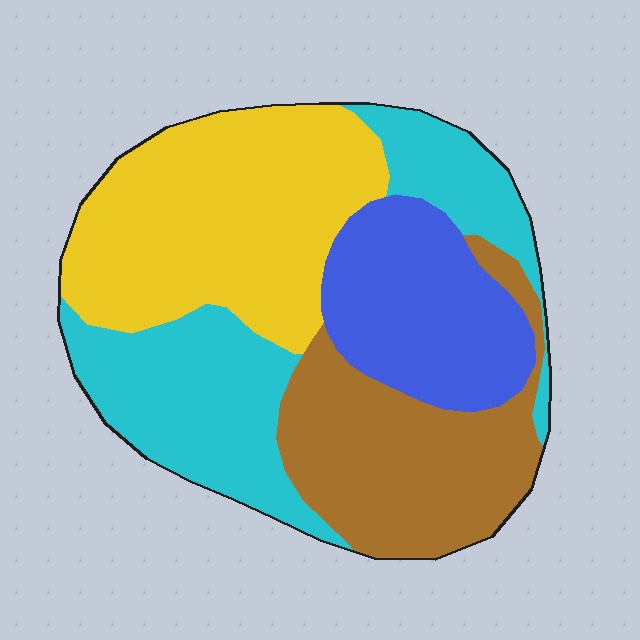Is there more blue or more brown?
Brown.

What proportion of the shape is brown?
Brown takes up less than a quarter of the shape.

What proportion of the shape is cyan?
Cyan covers roughly 25% of the shape.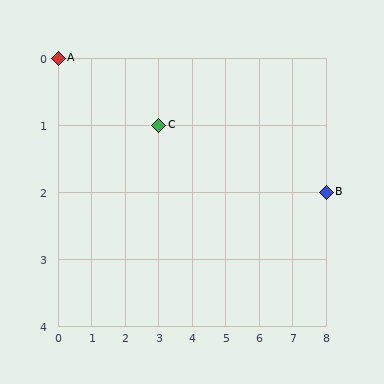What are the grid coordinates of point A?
Point A is at grid coordinates (0, 0).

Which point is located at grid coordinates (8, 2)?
Point B is at (8, 2).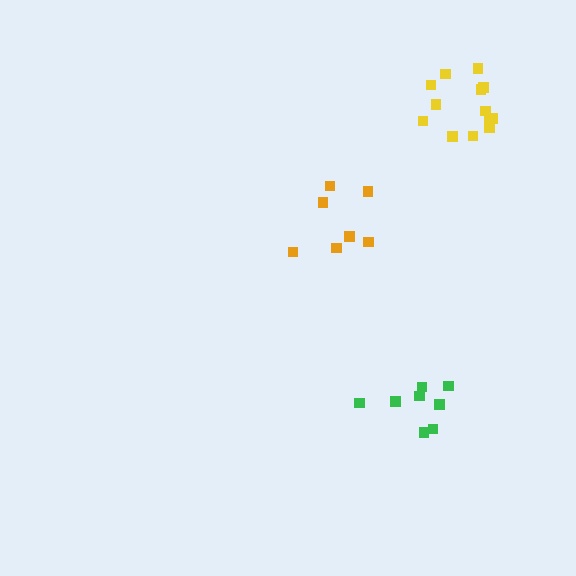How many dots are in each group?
Group 1: 8 dots, Group 2: 13 dots, Group 3: 7 dots (28 total).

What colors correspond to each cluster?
The clusters are colored: green, yellow, orange.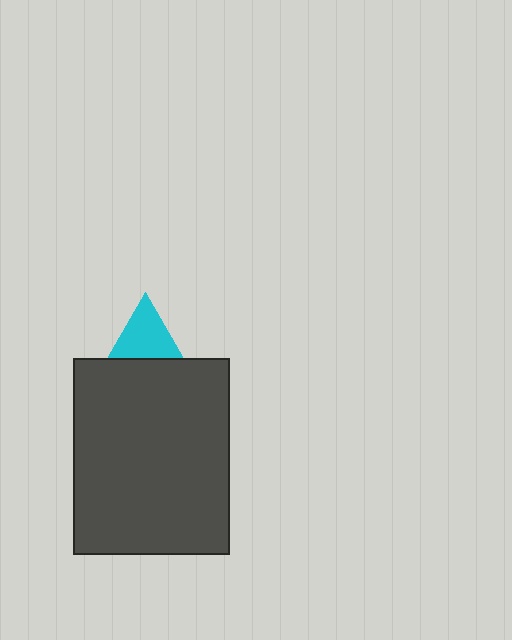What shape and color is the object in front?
The object in front is a dark gray rectangle.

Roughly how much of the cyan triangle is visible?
A small part of it is visible (roughly 35%).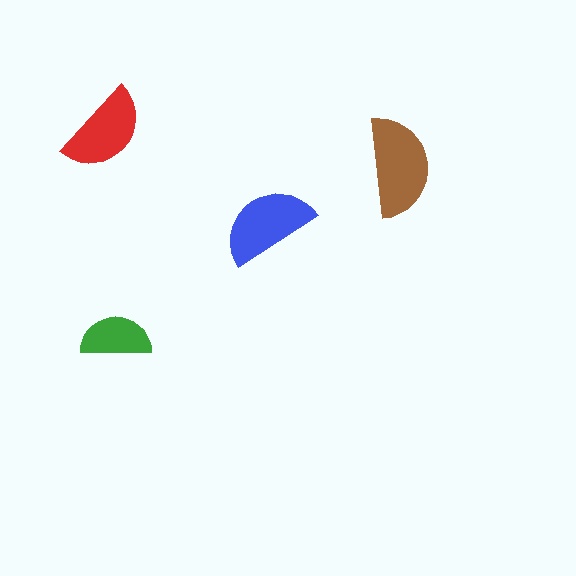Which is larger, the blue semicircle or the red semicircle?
The blue one.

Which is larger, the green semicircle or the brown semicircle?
The brown one.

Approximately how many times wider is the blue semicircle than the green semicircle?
About 1.5 times wider.